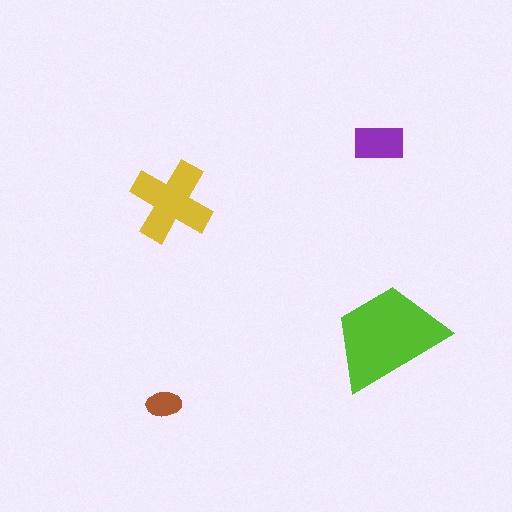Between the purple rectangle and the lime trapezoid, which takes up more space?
The lime trapezoid.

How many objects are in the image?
There are 4 objects in the image.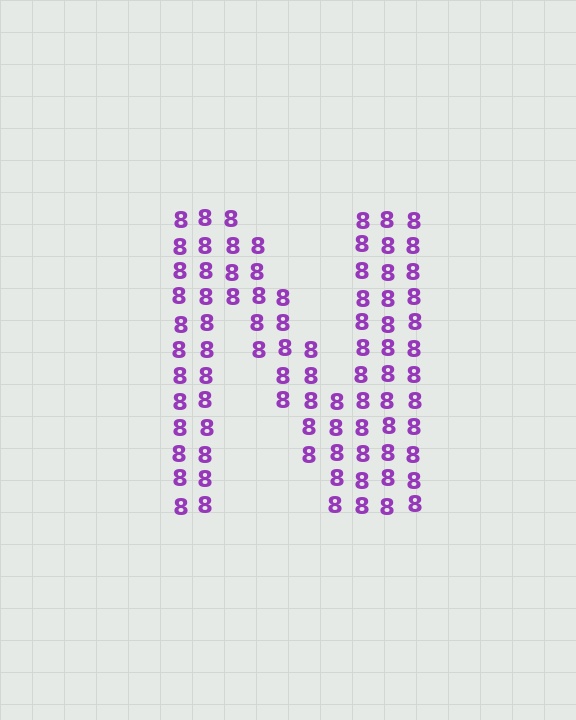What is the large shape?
The large shape is the letter N.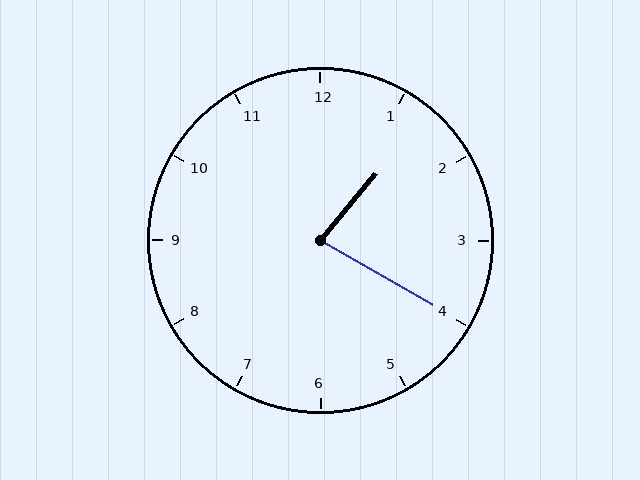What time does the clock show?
1:20.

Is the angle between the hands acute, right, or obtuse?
It is acute.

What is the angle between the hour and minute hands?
Approximately 80 degrees.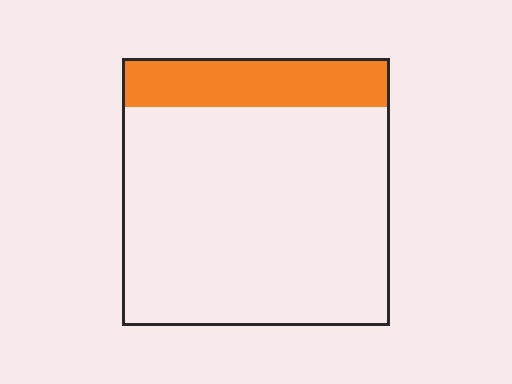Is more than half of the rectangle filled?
No.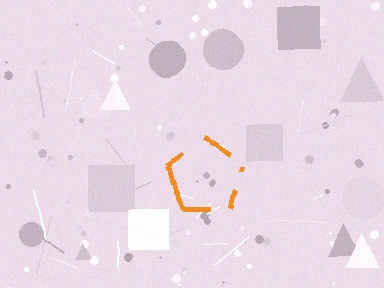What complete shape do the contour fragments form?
The contour fragments form a pentagon.